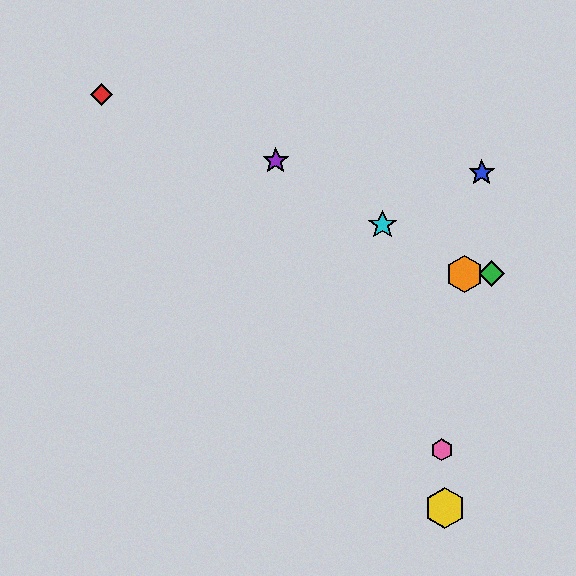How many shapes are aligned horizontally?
2 shapes (the green diamond, the orange hexagon) are aligned horizontally.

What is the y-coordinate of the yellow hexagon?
The yellow hexagon is at y≈508.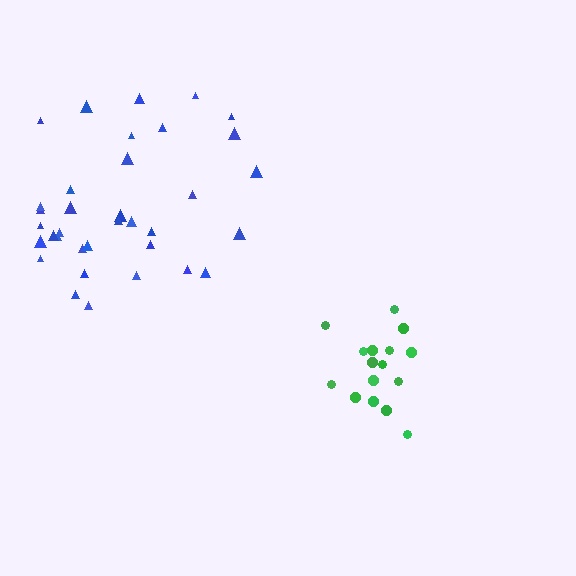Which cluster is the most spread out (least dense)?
Blue.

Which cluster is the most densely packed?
Green.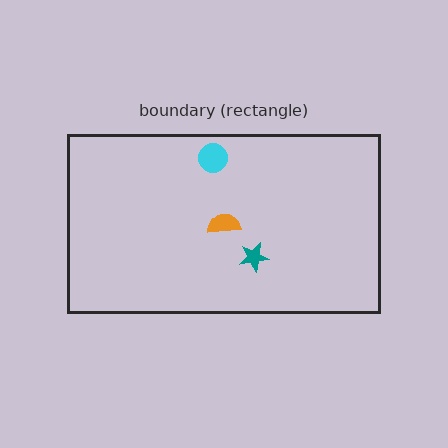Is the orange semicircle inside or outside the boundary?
Inside.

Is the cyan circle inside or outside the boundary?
Inside.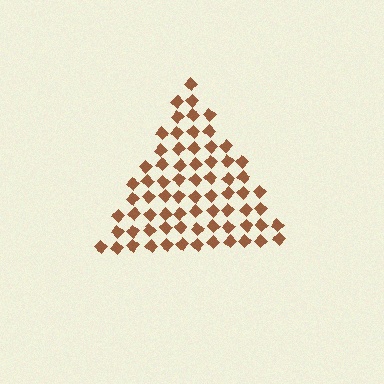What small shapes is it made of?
It is made of small diamonds.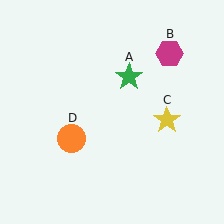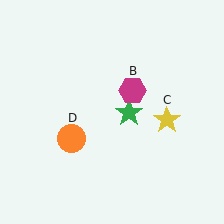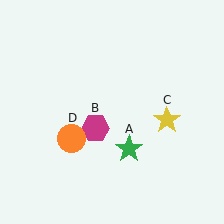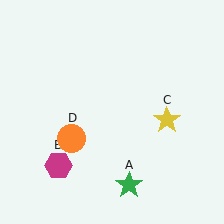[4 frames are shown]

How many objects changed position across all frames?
2 objects changed position: green star (object A), magenta hexagon (object B).